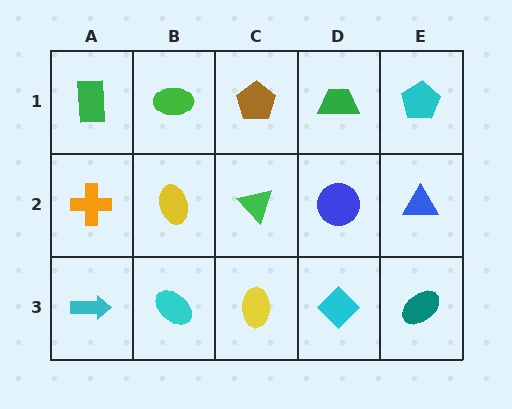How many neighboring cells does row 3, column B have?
3.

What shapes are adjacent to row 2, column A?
A green rectangle (row 1, column A), a cyan arrow (row 3, column A), a yellow ellipse (row 2, column B).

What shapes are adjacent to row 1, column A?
An orange cross (row 2, column A), a green ellipse (row 1, column B).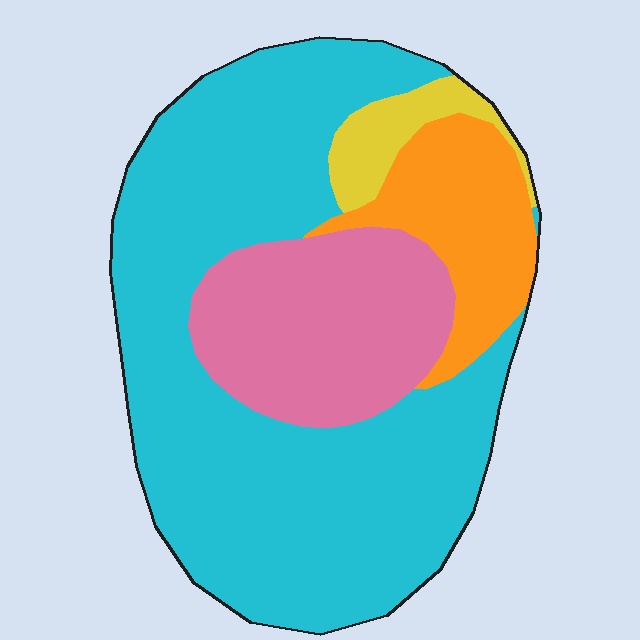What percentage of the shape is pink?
Pink takes up less than a quarter of the shape.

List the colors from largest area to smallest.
From largest to smallest: cyan, pink, orange, yellow.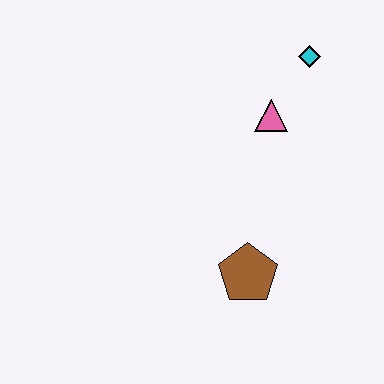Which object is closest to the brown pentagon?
The pink triangle is closest to the brown pentagon.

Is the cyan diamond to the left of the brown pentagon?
No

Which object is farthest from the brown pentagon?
The cyan diamond is farthest from the brown pentagon.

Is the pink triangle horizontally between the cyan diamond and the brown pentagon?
Yes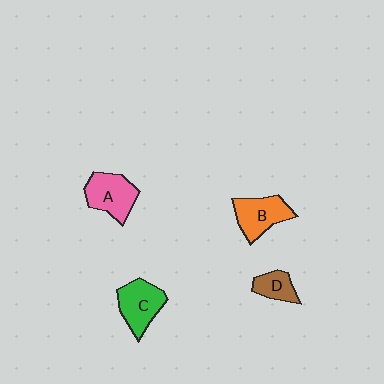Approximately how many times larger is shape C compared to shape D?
Approximately 1.8 times.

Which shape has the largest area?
Shape A (pink).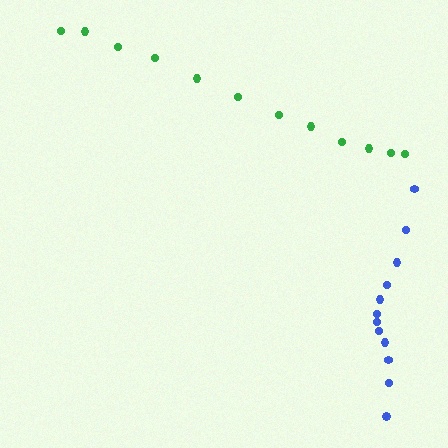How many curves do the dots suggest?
There are 2 distinct paths.